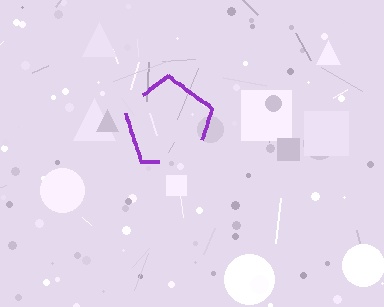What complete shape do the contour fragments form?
The contour fragments form a pentagon.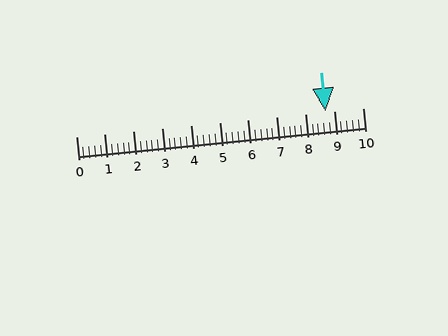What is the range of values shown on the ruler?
The ruler shows values from 0 to 10.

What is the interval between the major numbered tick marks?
The major tick marks are spaced 1 units apart.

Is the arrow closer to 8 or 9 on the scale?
The arrow is closer to 9.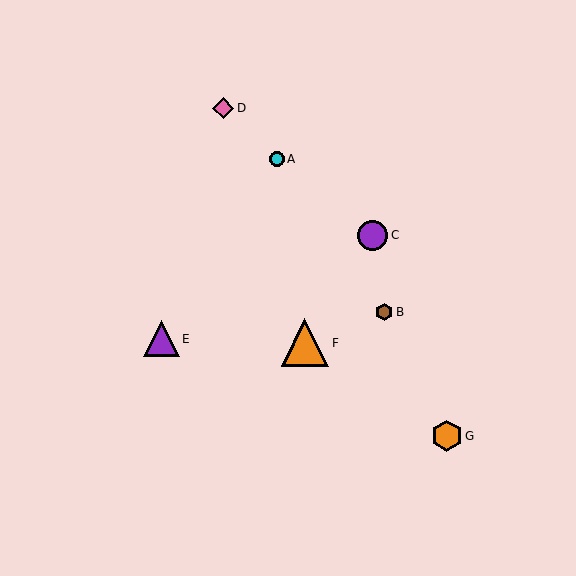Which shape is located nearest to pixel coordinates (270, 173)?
The cyan circle (labeled A) at (277, 159) is nearest to that location.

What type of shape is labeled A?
Shape A is a cyan circle.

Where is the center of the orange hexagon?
The center of the orange hexagon is at (447, 436).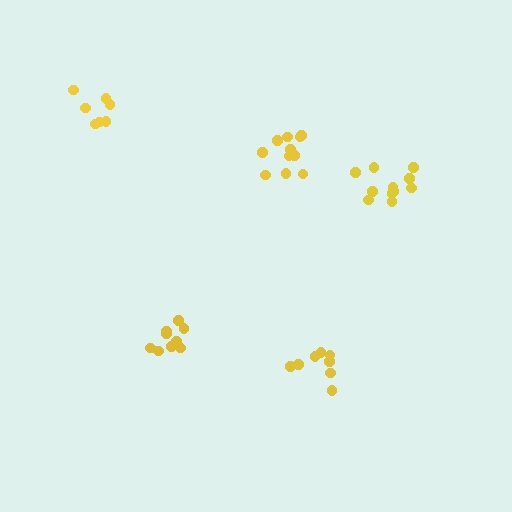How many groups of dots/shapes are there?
There are 5 groups.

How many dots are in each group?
Group 1: 8 dots, Group 2: 7 dots, Group 3: 11 dots, Group 4: 11 dots, Group 5: 9 dots (46 total).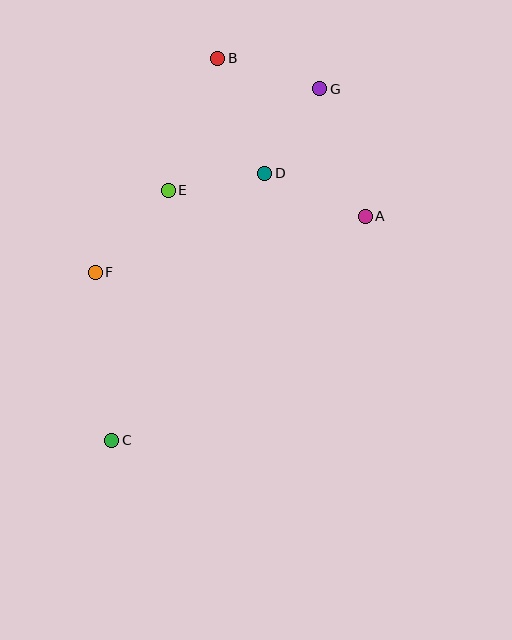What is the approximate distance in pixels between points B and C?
The distance between B and C is approximately 397 pixels.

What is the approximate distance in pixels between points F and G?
The distance between F and G is approximately 290 pixels.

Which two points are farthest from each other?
Points C and G are farthest from each other.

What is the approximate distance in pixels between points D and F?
The distance between D and F is approximately 196 pixels.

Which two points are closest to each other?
Points D and E are closest to each other.